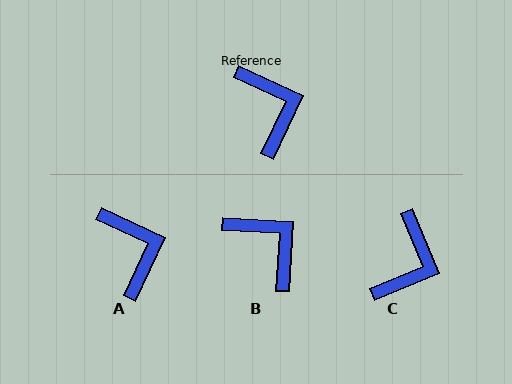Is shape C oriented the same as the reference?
No, it is off by about 42 degrees.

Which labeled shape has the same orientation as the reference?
A.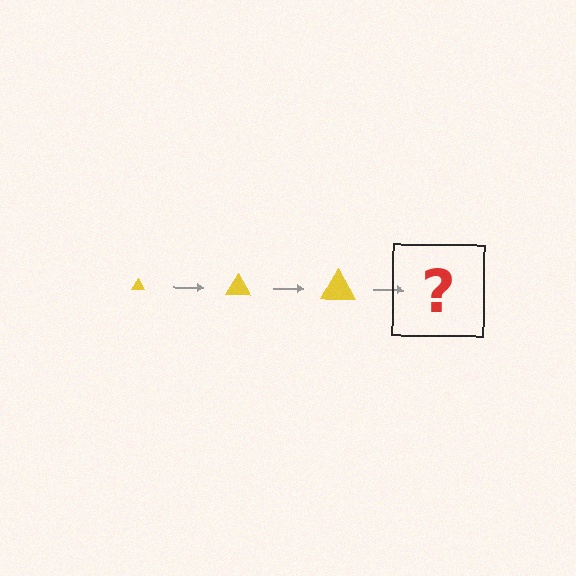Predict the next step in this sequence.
The next step is a yellow triangle, larger than the previous one.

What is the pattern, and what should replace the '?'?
The pattern is that the triangle gets progressively larger each step. The '?' should be a yellow triangle, larger than the previous one.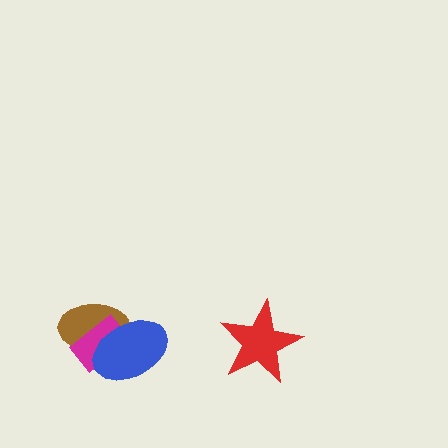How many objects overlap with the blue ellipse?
2 objects overlap with the blue ellipse.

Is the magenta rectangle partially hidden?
Yes, it is partially covered by another shape.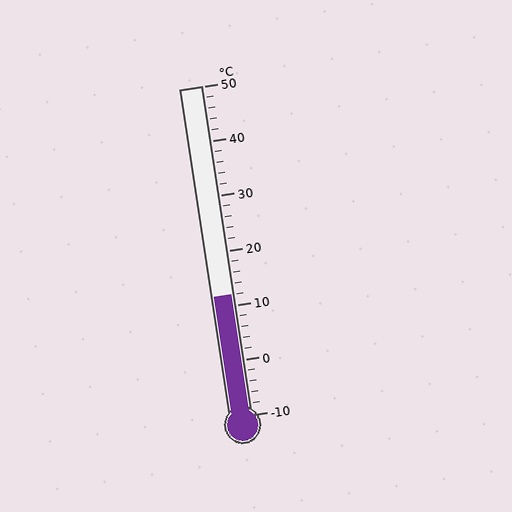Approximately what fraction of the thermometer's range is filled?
The thermometer is filled to approximately 35% of its range.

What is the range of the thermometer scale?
The thermometer scale ranges from -10°C to 50°C.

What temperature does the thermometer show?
The thermometer shows approximately 12°C.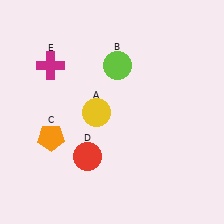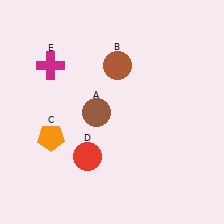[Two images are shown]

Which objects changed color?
A changed from yellow to brown. B changed from lime to brown.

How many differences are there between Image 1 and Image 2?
There are 2 differences between the two images.